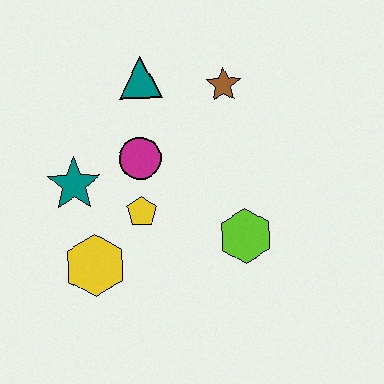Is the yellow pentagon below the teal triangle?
Yes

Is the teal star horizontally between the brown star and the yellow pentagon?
No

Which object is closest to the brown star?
The teal triangle is closest to the brown star.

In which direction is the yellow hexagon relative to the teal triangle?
The yellow hexagon is below the teal triangle.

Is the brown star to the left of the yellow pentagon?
No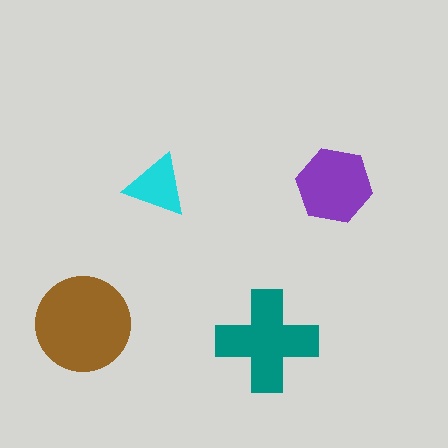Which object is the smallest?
The cyan triangle.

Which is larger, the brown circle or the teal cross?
The brown circle.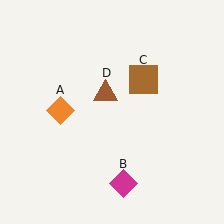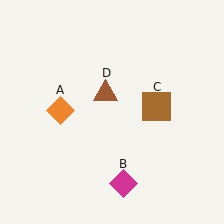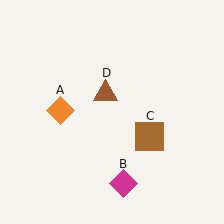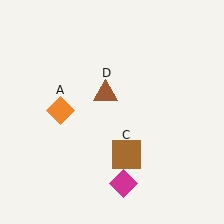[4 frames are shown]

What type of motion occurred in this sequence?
The brown square (object C) rotated clockwise around the center of the scene.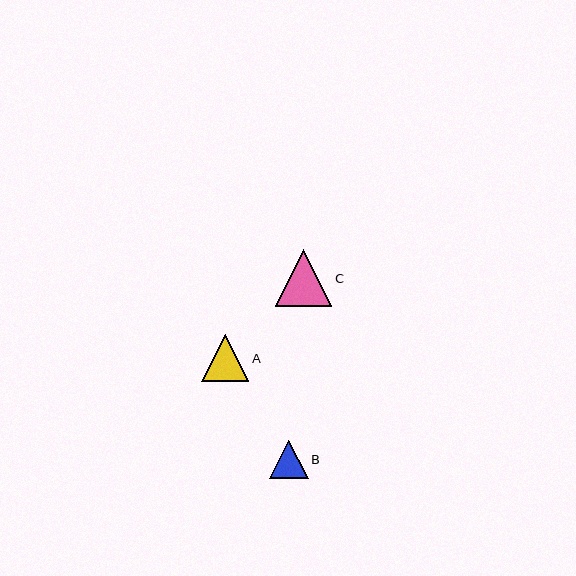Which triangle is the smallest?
Triangle B is the smallest with a size of approximately 38 pixels.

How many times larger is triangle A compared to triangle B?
Triangle A is approximately 1.2 times the size of triangle B.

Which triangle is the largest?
Triangle C is the largest with a size of approximately 56 pixels.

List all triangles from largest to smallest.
From largest to smallest: C, A, B.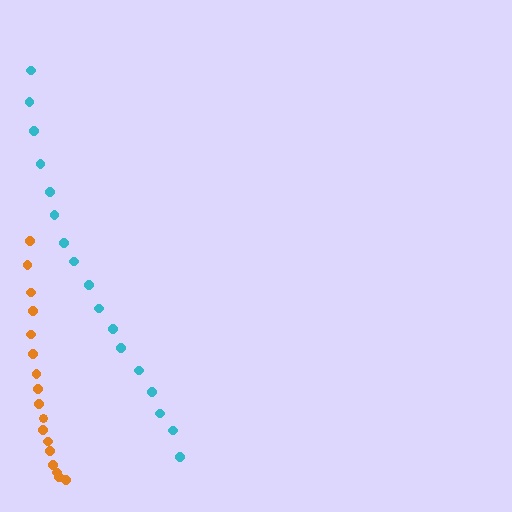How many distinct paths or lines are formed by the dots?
There are 2 distinct paths.